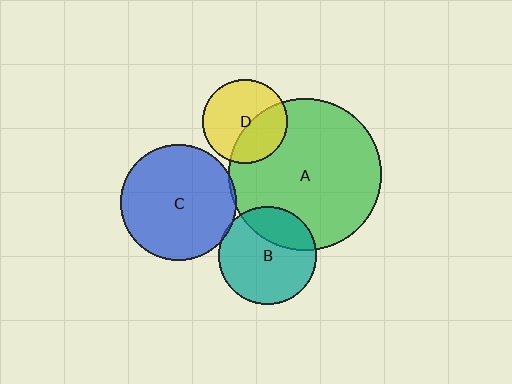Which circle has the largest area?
Circle A (green).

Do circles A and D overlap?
Yes.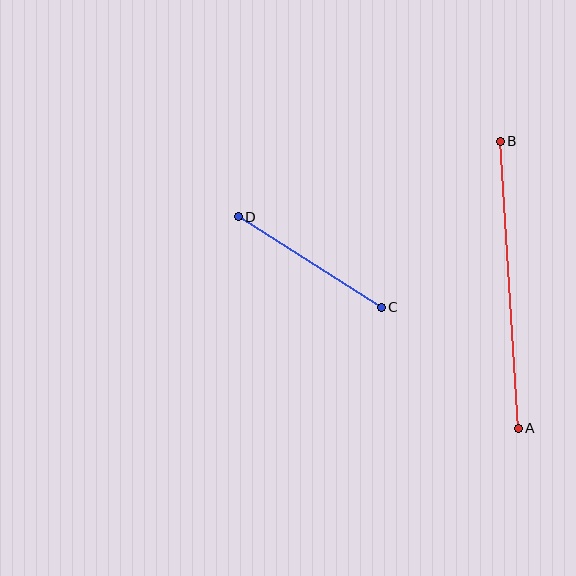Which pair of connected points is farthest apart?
Points A and B are farthest apart.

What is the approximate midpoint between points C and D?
The midpoint is at approximately (310, 262) pixels.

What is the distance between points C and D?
The distance is approximately 169 pixels.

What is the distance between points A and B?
The distance is approximately 287 pixels.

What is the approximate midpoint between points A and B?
The midpoint is at approximately (509, 285) pixels.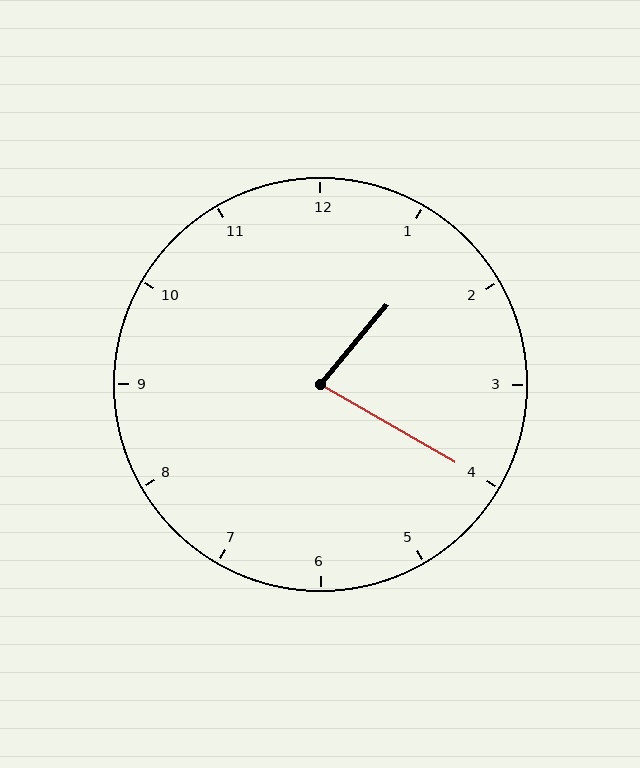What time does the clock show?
1:20.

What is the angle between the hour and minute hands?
Approximately 80 degrees.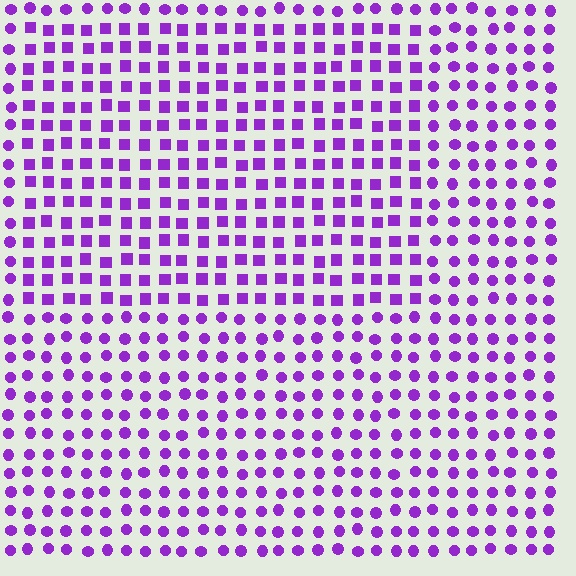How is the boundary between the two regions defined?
The boundary is defined by a change in element shape: squares inside vs. circles outside. All elements share the same color and spacing.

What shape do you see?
I see a rectangle.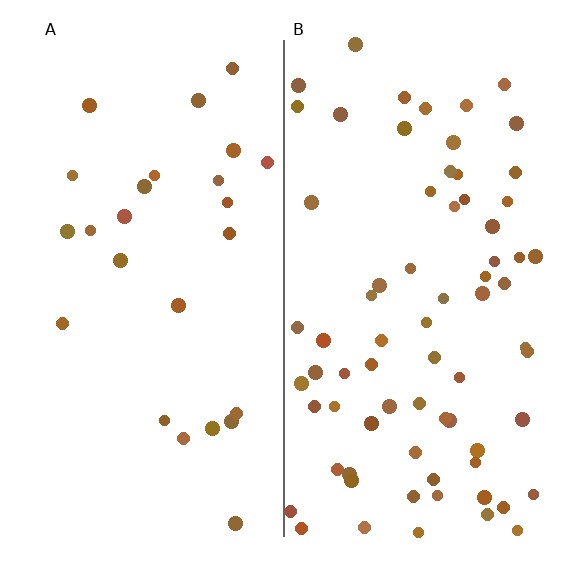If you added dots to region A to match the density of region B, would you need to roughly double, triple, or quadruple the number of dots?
Approximately triple.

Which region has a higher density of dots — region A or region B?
B (the right).